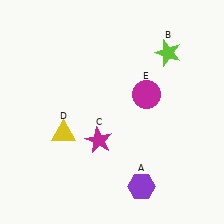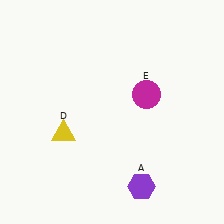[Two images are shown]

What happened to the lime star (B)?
The lime star (B) was removed in Image 2. It was in the top-right area of Image 1.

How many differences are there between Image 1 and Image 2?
There are 2 differences between the two images.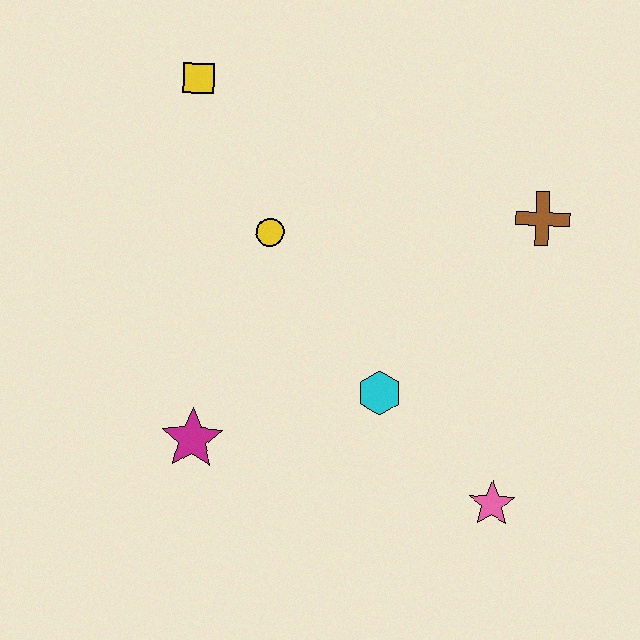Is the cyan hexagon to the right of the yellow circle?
Yes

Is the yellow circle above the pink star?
Yes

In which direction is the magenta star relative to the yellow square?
The magenta star is below the yellow square.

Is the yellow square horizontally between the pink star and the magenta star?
No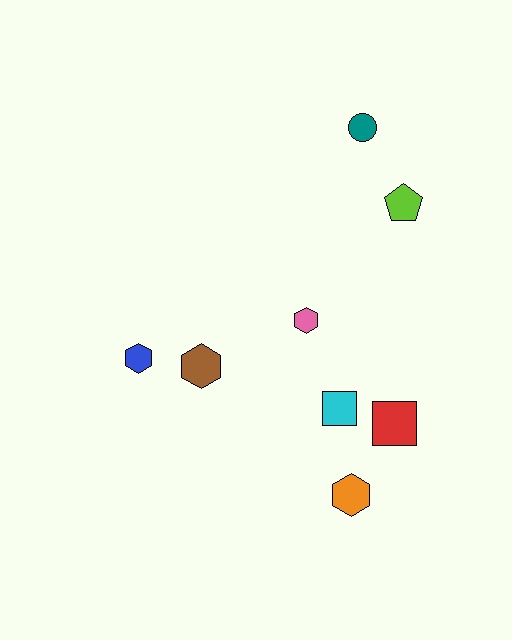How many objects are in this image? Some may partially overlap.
There are 8 objects.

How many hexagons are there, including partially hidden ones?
There are 4 hexagons.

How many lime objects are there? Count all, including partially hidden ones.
There is 1 lime object.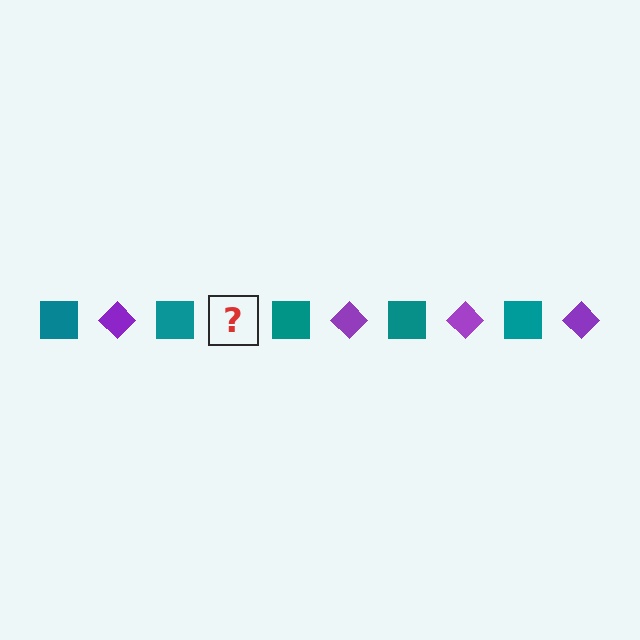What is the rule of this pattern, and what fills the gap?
The rule is that the pattern alternates between teal square and purple diamond. The gap should be filled with a purple diamond.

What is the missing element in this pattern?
The missing element is a purple diamond.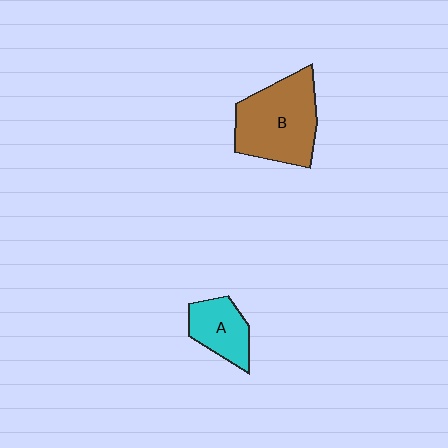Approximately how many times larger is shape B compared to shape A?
Approximately 2.0 times.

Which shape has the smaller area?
Shape A (cyan).